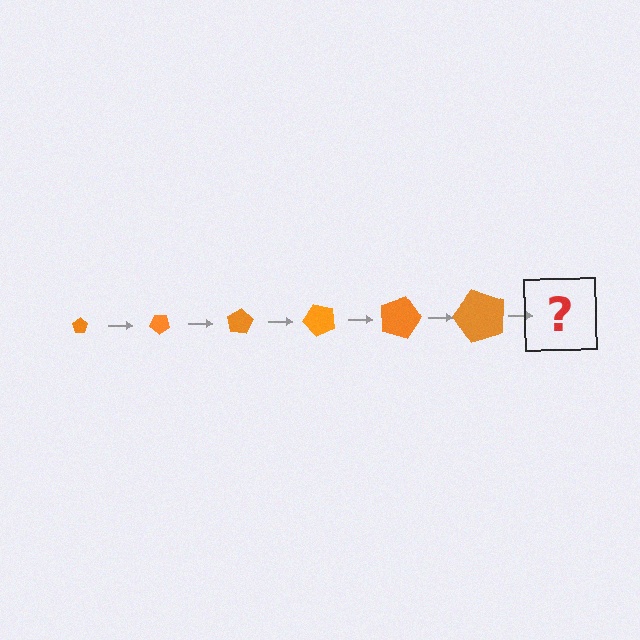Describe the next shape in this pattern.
It should be a pentagon, larger than the previous one and rotated 240 degrees from the start.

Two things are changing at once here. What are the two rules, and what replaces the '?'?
The two rules are that the pentagon grows larger each step and it rotates 40 degrees each step. The '?' should be a pentagon, larger than the previous one and rotated 240 degrees from the start.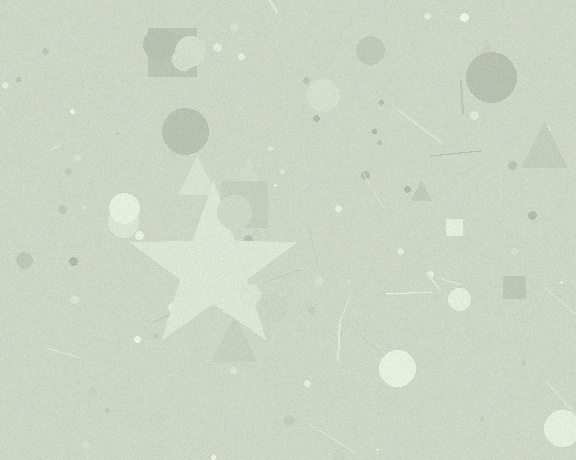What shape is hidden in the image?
A star is hidden in the image.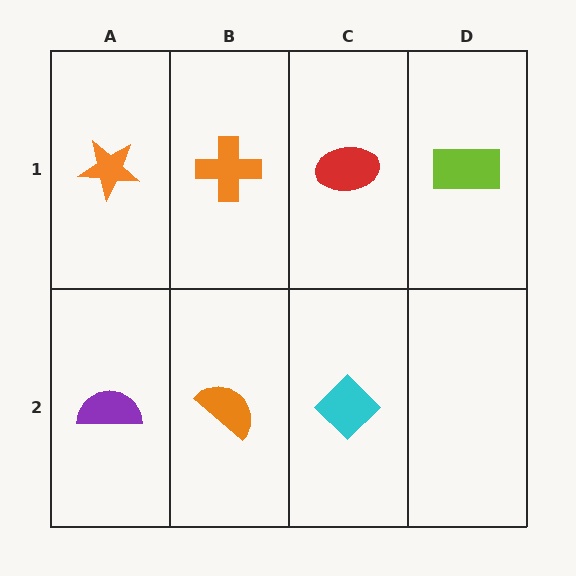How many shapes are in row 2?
3 shapes.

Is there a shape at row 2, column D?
No, that cell is empty.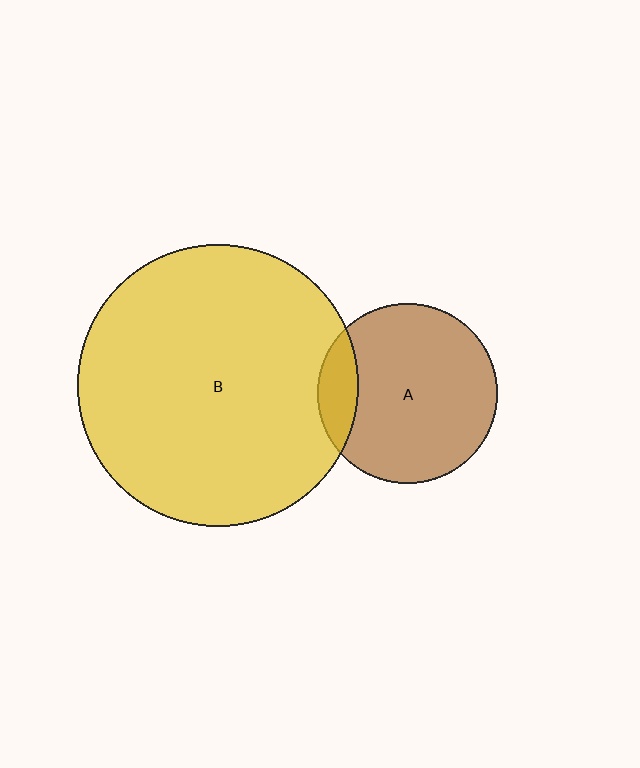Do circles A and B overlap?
Yes.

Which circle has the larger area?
Circle B (yellow).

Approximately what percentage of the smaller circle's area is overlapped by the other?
Approximately 15%.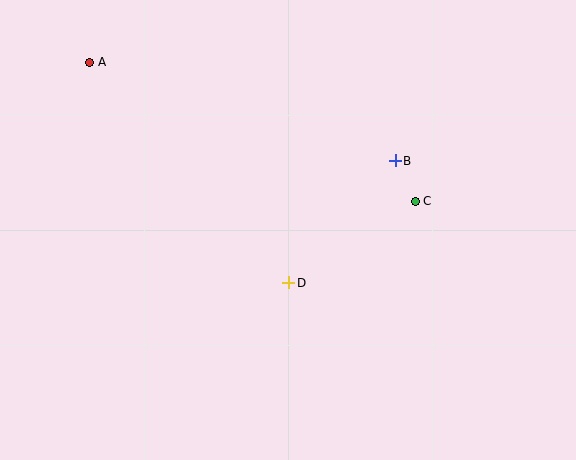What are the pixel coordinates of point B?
Point B is at (395, 161).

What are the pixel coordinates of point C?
Point C is at (415, 201).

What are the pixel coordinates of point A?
Point A is at (90, 62).